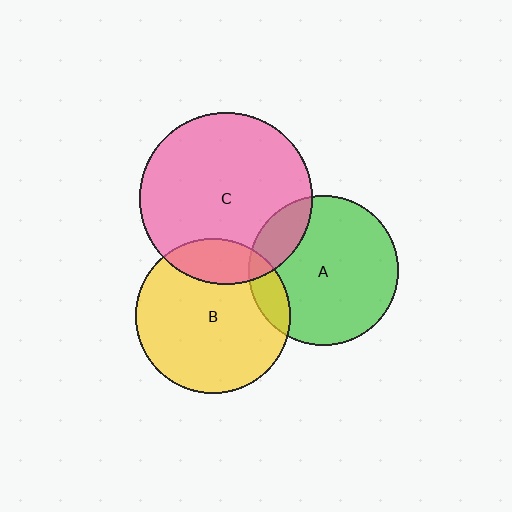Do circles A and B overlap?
Yes.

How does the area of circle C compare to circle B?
Approximately 1.2 times.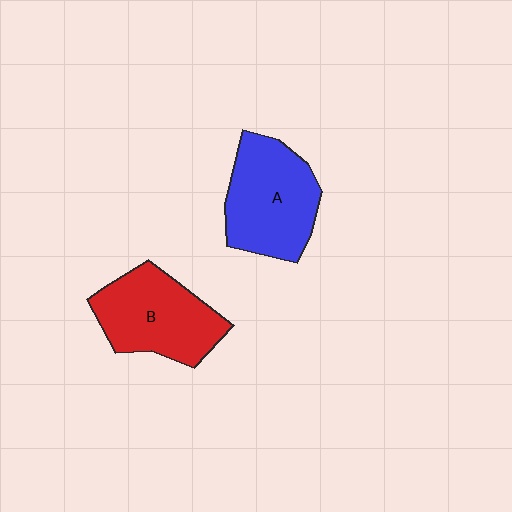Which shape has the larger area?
Shape A (blue).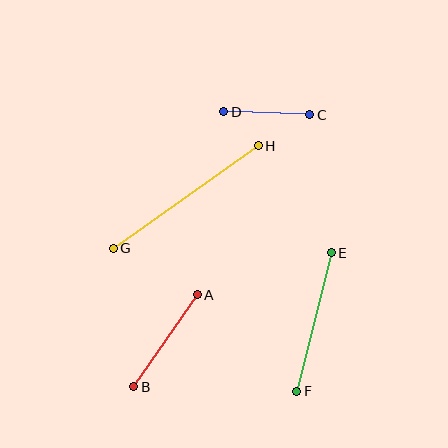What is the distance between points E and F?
The distance is approximately 143 pixels.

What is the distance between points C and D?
The distance is approximately 86 pixels.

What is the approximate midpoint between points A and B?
The midpoint is at approximately (166, 341) pixels.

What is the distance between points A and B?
The distance is approximately 112 pixels.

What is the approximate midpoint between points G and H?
The midpoint is at approximately (186, 197) pixels.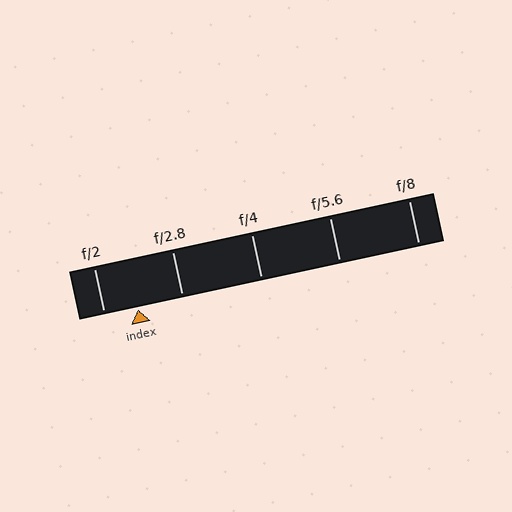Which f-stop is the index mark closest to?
The index mark is closest to f/2.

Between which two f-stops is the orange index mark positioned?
The index mark is between f/2 and f/2.8.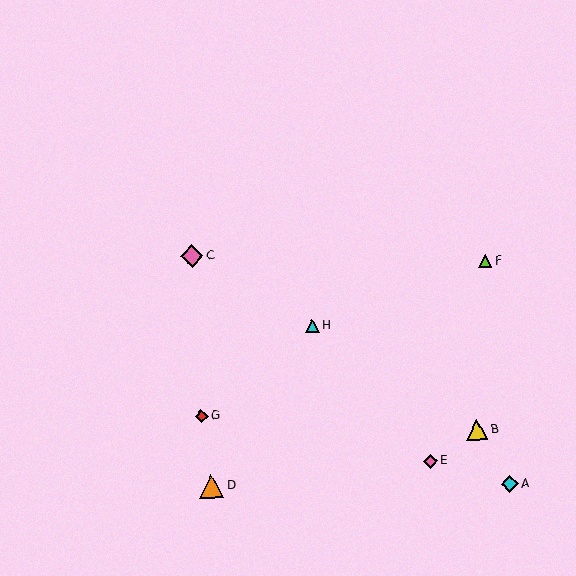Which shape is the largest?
The orange triangle (labeled D) is the largest.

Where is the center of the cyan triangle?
The center of the cyan triangle is at (312, 326).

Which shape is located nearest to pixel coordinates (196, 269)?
The pink diamond (labeled C) at (192, 256) is nearest to that location.